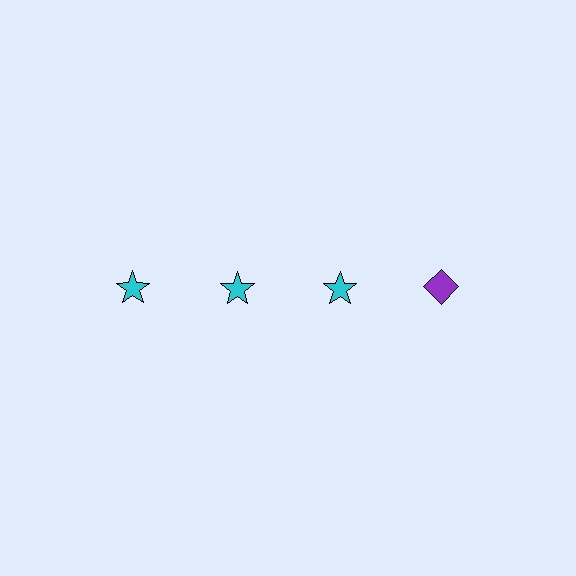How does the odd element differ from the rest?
It differs in both color (purple instead of cyan) and shape (diamond instead of star).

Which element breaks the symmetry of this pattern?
The purple diamond in the top row, second from right column breaks the symmetry. All other shapes are cyan stars.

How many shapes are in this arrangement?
There are 4 shapes arranged in a grid pattern.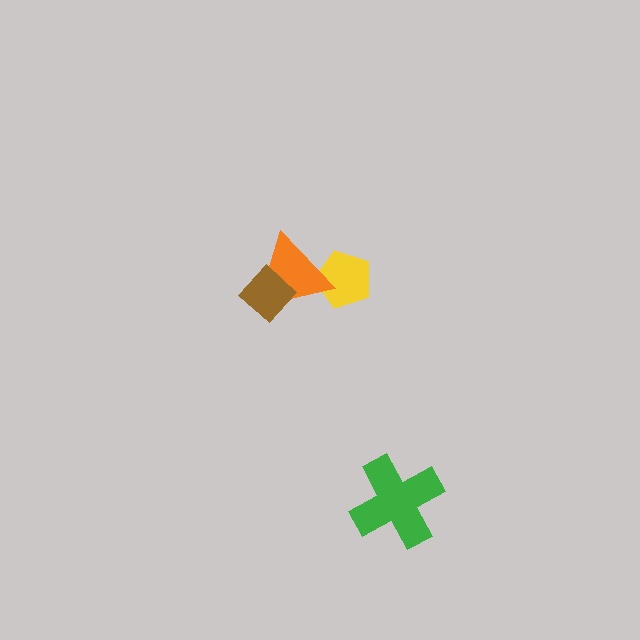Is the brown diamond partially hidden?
No, no other shape covers it.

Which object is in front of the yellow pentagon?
The orange triangle is in front of the yellow pentagon.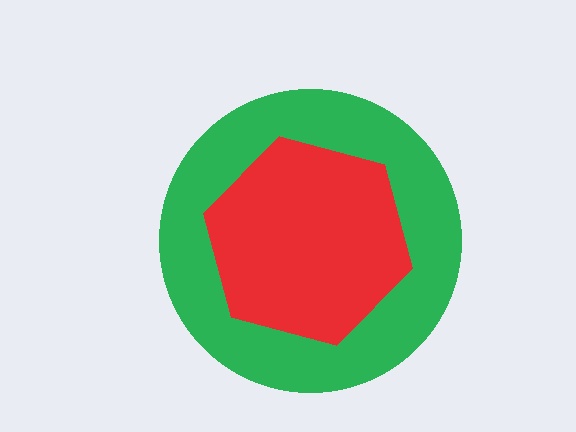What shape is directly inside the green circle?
The red hexagon.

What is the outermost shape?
The green circle.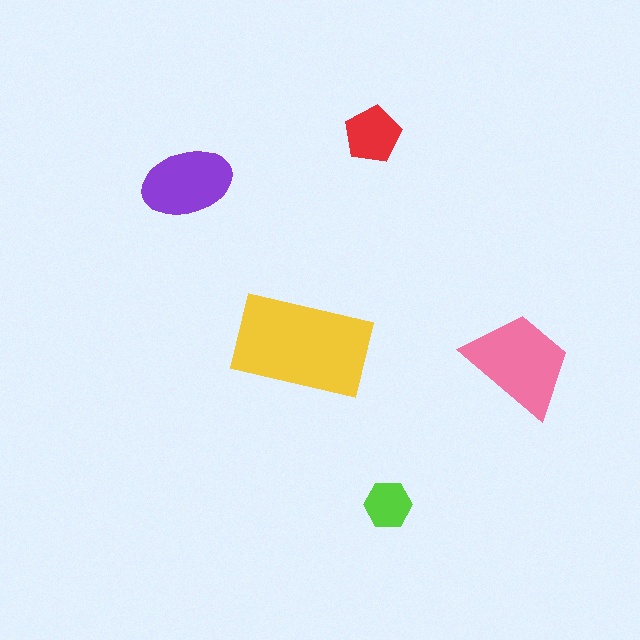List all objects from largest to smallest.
The yellow rectangle, the pink trapezoid, the purple ellipse, the red pentagon, the lime hexagon.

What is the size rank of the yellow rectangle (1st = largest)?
1st.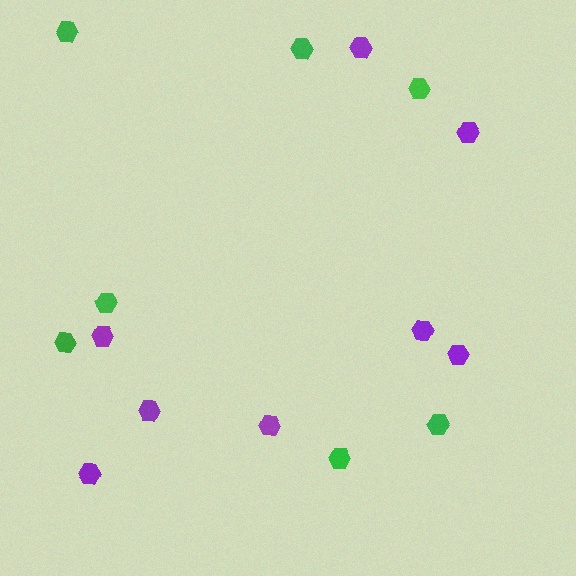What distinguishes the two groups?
There are 2 groups: one group of green hexagons (7) and one group of purple hexagons (8).